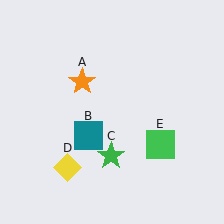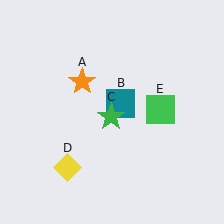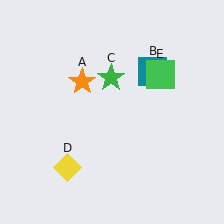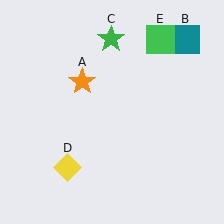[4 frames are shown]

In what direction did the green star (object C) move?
The green star (object C) moved up.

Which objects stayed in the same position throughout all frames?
Orange star (object A) and yellow diamond (object D) remained stationary.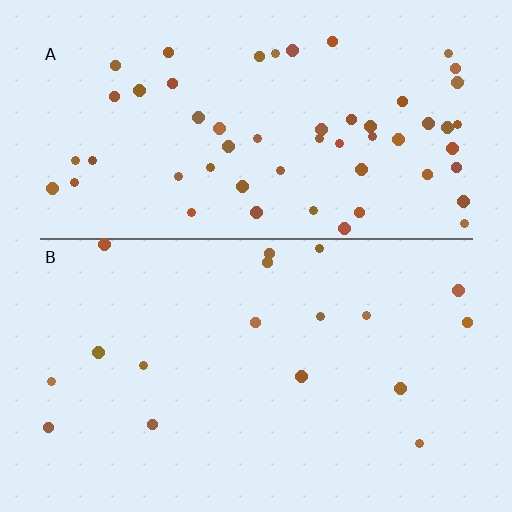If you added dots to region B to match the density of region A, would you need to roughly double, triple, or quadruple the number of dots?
Approximately triple.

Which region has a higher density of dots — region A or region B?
A (the top).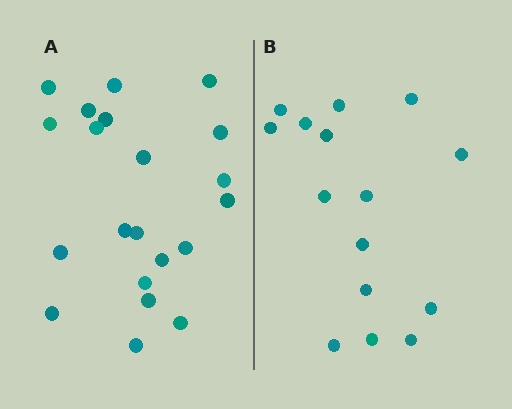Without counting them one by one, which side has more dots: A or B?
Region A (the left region) has more dots.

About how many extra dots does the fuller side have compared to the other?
Region A has about 6 more dots than region B.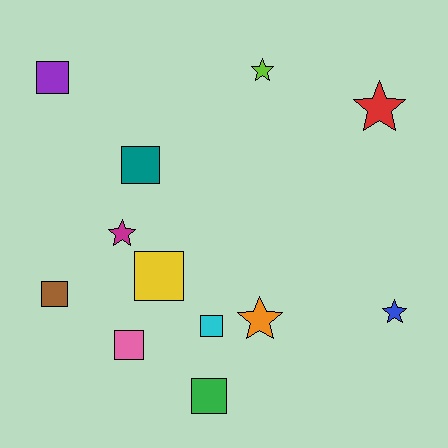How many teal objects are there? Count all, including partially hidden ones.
There is 1 teal object.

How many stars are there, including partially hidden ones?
There are 5 stars.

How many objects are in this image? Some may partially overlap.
There are 12 objects.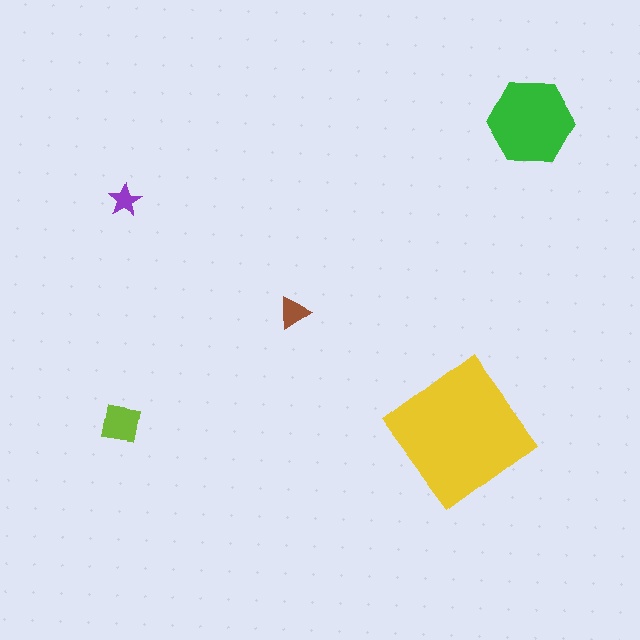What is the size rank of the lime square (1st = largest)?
3rd.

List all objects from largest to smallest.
The yellow diamond, the green hexagon, the lime square, the brown triangle, the purple star.